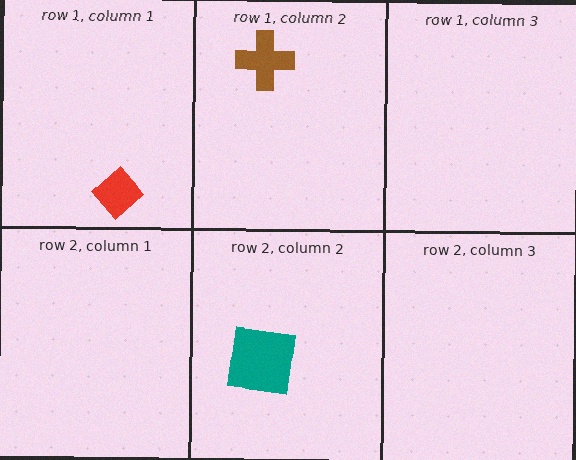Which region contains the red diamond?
The row 1, column 1 region.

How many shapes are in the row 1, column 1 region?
1.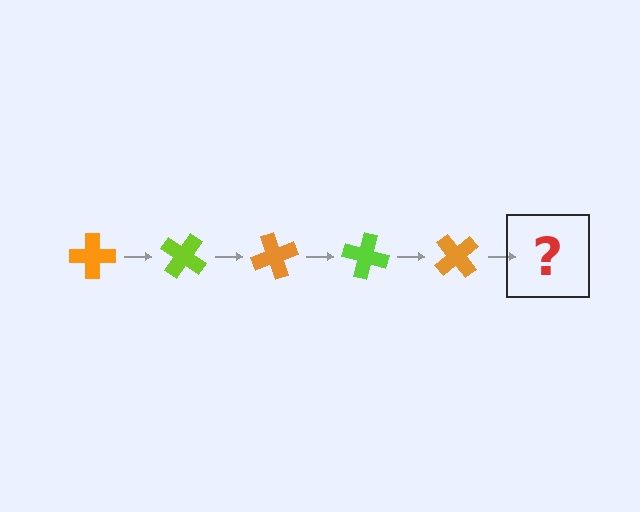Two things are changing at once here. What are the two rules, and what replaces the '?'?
The two rules are that it rotates 35 degrees each step and the color cycles through orange and lime. The '?' should be a lime cross, rotated 175 degrees from the start.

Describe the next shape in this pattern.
It should be a lime cross, rotated 175 degrees from the start.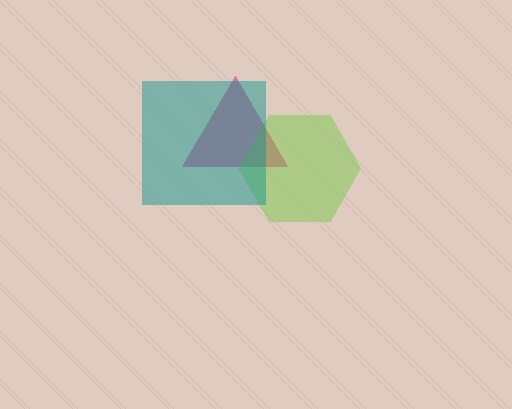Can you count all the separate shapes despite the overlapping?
Yes, there are 3 separate shapes.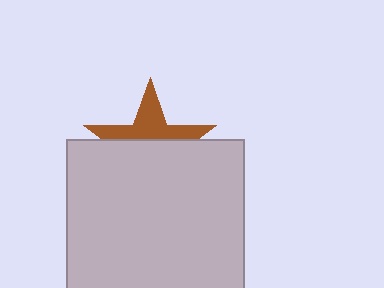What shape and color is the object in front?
The object in front is a light gray square.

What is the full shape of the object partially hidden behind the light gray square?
The partially hidden object is a brown star.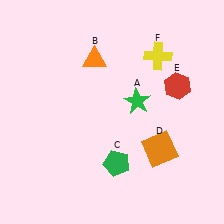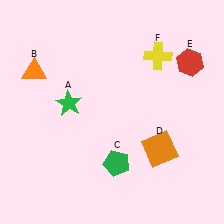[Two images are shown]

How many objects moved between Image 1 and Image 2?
3 objects moved between the two images.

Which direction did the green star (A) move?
The green star (A) moved left.